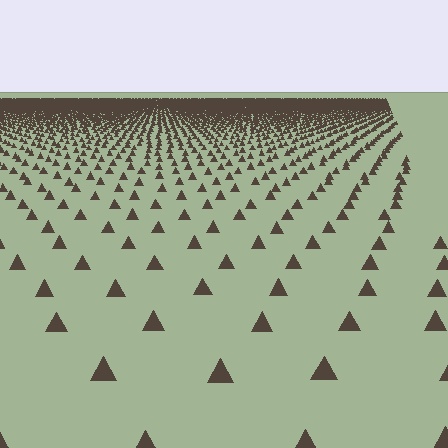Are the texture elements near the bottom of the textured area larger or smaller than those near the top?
Larger. Near the bottom, elements are closer to the viewer and appear at a bigger on-screen size.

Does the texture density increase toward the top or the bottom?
Density increases toward the top.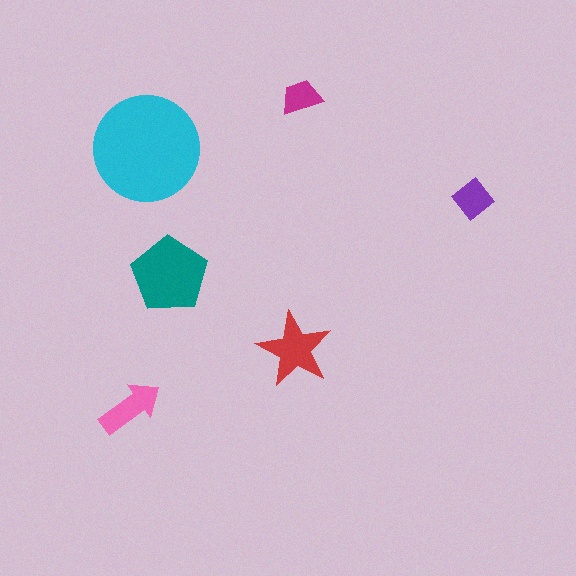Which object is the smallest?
The magenta trapezoid.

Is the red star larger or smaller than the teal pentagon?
Smaller.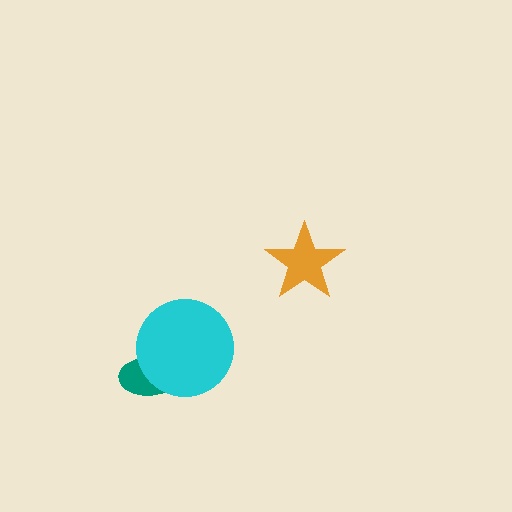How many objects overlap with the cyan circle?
1 object overlaps with the cyan circle.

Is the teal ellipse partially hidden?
Yes, it is partially covered by another shape.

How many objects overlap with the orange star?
0 objects overlap with the orange star.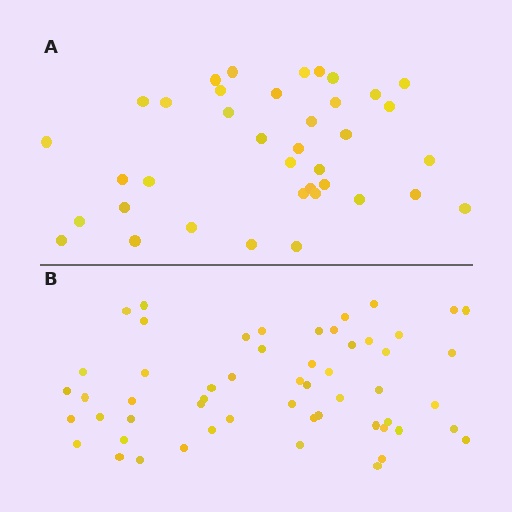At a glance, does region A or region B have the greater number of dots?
Region B (the bottom region) has more dots.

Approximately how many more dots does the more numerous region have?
Region B has approximately 15 more dots than region A.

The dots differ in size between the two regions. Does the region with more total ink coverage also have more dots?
No. Region A has more total ink coverage because its dots are larger, but region B actually contains more individual dots. Total area can be misleading — the number of items is what matters here.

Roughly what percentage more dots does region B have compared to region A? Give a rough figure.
About 45% more.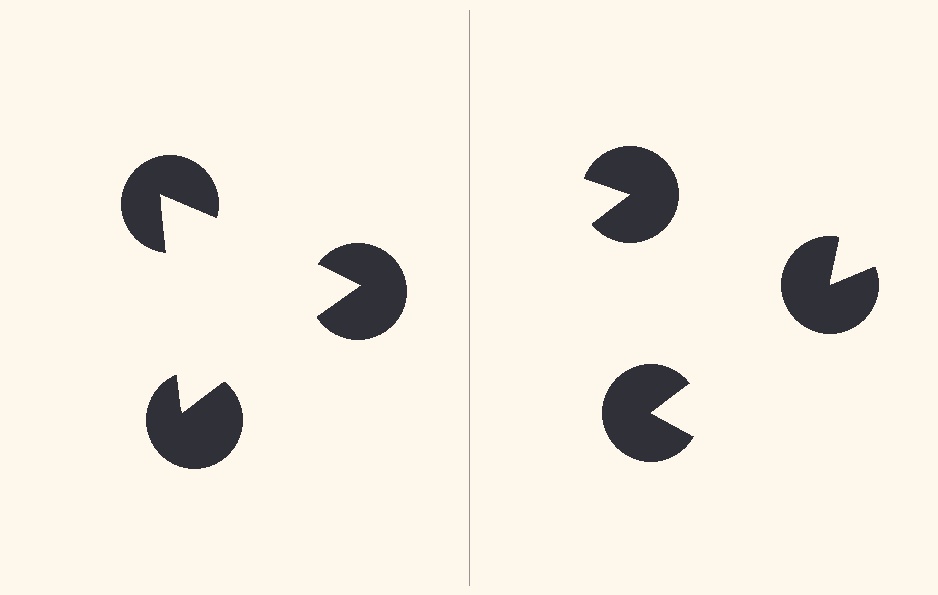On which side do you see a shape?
An illusory triangle appears on the left side. On the right side the wedge cuts are rotated, so no coherent shape forms.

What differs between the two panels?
The pac-man discs are positioned identically on both sides; only the wedge orientations differ. On the left they align to a triangle; on the right they are misaligned.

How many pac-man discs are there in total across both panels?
6 — 3 on each side.